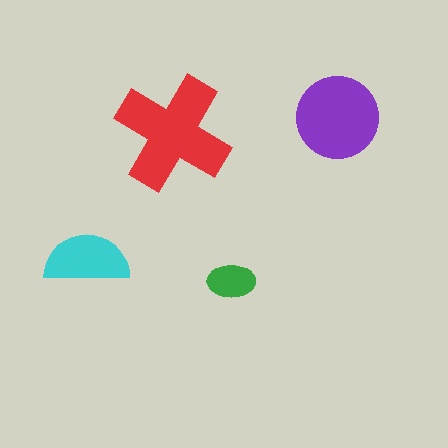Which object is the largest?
The red cross.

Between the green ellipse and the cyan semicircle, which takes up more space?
The cyan semicircle.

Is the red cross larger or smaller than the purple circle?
Larger.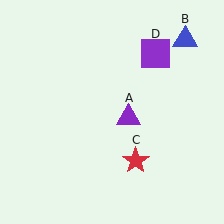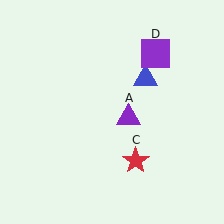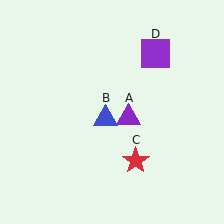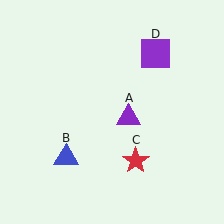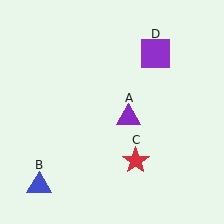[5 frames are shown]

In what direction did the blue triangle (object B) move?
The blue triangle (object B) moved down and to the left.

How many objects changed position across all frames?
1 object changed position: blue triangle (object B).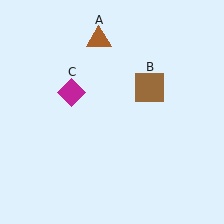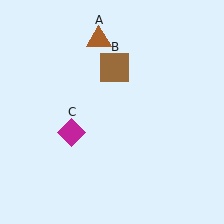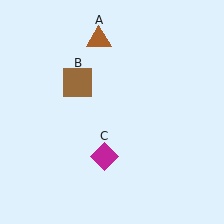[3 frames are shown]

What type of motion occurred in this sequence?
The brown square (object B), magenta diamond (object C) rotated counterclockwise around the center of the scene.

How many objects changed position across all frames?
2 objects changed position: brown square (object B), magenta diamond (object C).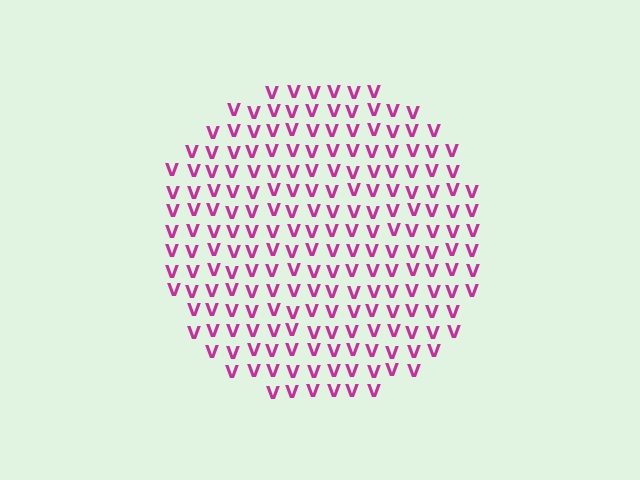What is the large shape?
The large shape is a circle.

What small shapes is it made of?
It is made of small letter V's.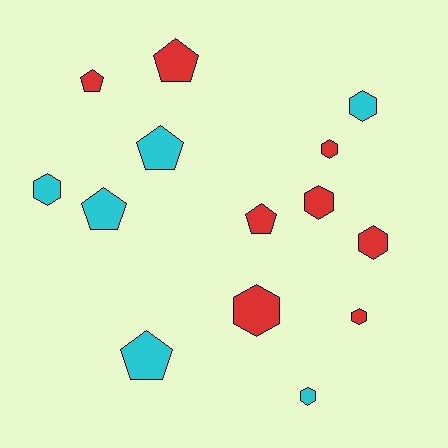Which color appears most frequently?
Red, with 8 objects.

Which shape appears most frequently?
Hexagon, with 8 objects.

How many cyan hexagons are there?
There are 3 cyan hexagons.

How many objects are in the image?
There are 14 objects.